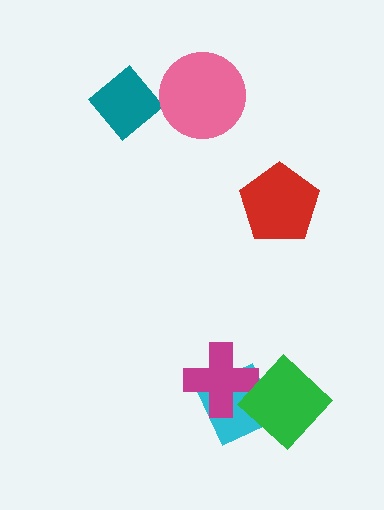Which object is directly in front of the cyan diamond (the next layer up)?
The magenta cross is directly in front of the cyan diamond.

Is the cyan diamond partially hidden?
Yes, it is partially covered by another shape.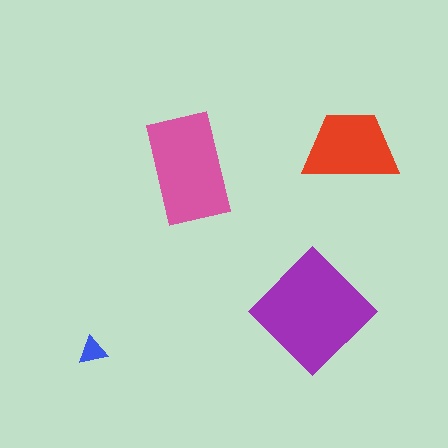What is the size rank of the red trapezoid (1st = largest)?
3rd.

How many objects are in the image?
There are 4 objects in the image.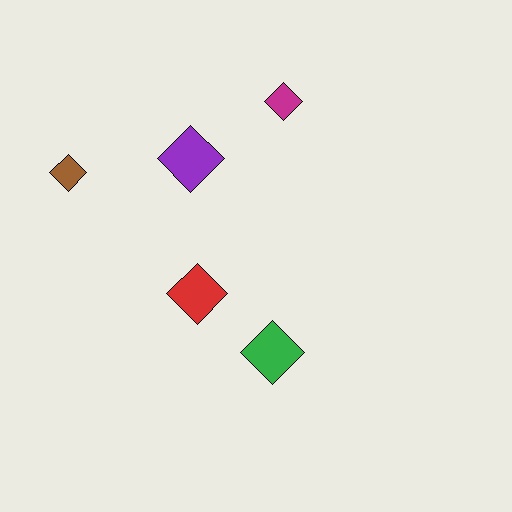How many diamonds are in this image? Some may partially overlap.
There are 5 diamonds.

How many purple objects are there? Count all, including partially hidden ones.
There is 1 purple object.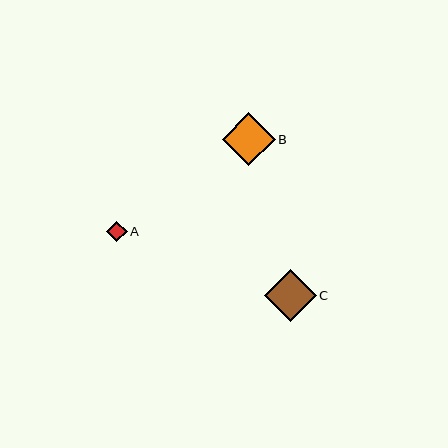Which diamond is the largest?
Diamond B is the largest with a size of approximately 53 pixels.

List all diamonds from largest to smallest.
From largest to smallest: B, C, A.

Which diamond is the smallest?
Diamond A is the smallest with a size of approximately 21 pixels.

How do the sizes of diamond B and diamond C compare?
Diamond B and diamond C are approximately the same size.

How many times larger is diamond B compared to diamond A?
Diamond B is approximately 2.6 times the size of diamond A.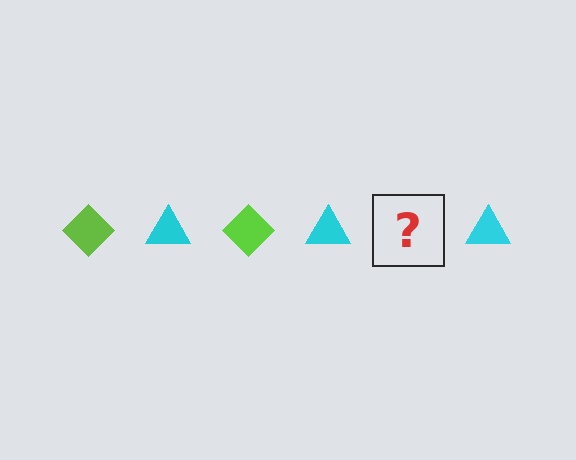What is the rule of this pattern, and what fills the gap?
The rule is that the pattern alternates between lime diamond and cyan triangle. The gap should be filled with a lime diamond.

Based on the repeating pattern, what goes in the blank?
The blank should be a lime diamond.